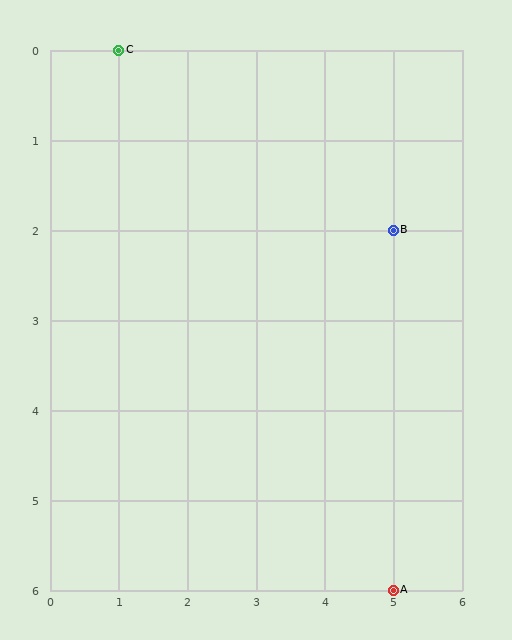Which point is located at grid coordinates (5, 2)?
Point B is at (5, 2).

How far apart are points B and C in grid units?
Points B and C are 4 columns and 2 rows apart (about 4.5 grid units diagonally).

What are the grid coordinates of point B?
Point B is at grid coordinates (5, 2).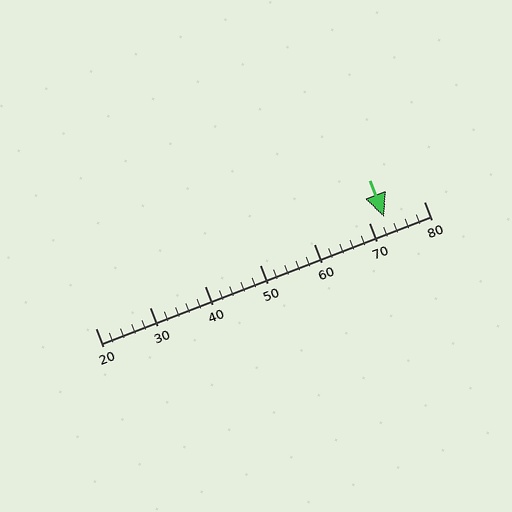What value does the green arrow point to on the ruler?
The green arrow points to approximately 73.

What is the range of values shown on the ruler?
The ruler shows values from 20 to 80.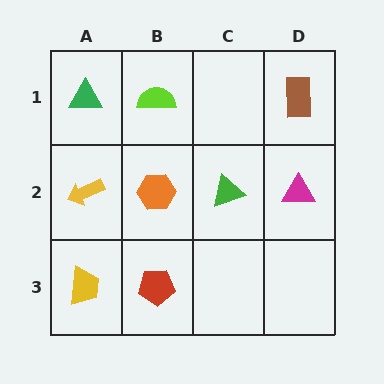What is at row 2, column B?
An orange hexagon.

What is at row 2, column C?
A green triangle.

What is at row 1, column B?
A lime semicircle.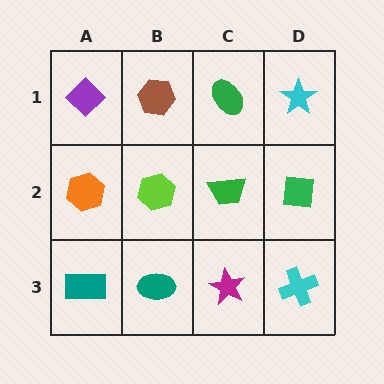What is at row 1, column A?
A purple diamond.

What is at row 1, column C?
A green ellipse.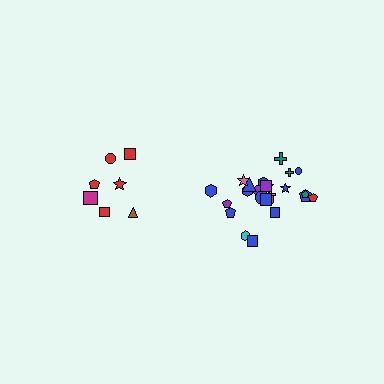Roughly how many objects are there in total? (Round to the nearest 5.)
Roughly 30 objects in total.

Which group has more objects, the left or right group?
The right group.